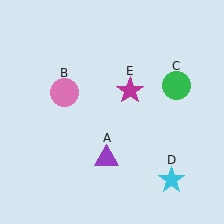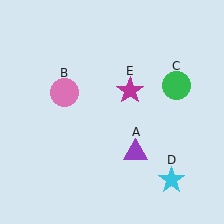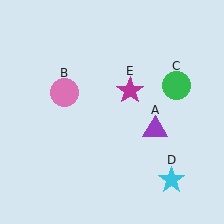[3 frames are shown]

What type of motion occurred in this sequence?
The purple triangle (object A) rotated counterclockwise around the center of the scene.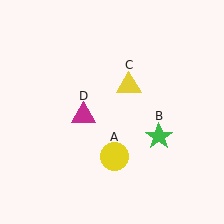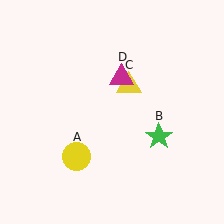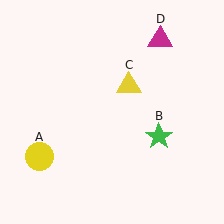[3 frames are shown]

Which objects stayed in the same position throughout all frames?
Green star (object B) and yellow triangle (object C) remained stationary.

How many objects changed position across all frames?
2 objects changed position: yellow circle (object A), magenta triangle (object D).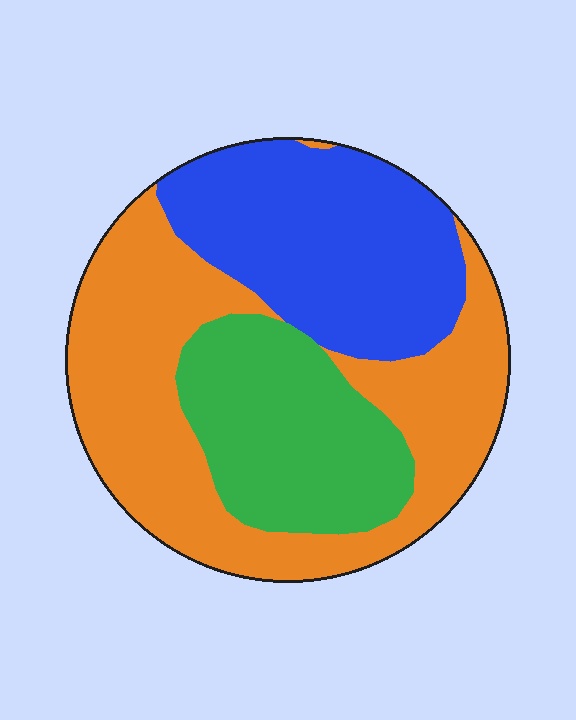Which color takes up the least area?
Green, at roughly 25%.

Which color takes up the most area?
Orange, at roughly 45%.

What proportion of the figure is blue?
Blue takes up about one third (1/3) of the figure.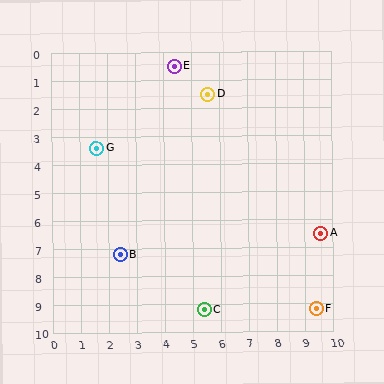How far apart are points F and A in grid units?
Points F and A are about 2.7 grid units apart.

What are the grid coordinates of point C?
Point C is at approximately (5.4, 9.2).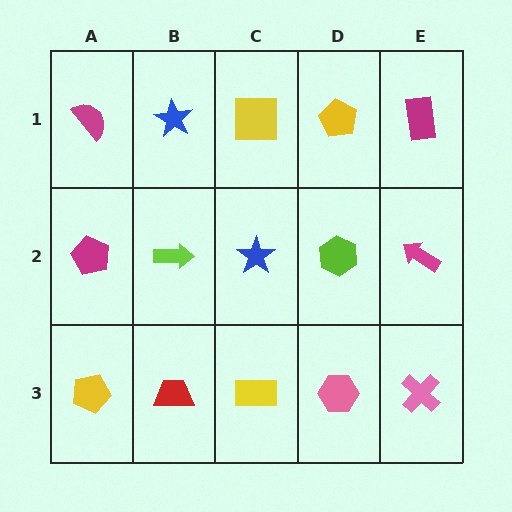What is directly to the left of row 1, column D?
A yellow square.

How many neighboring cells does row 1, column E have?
2.